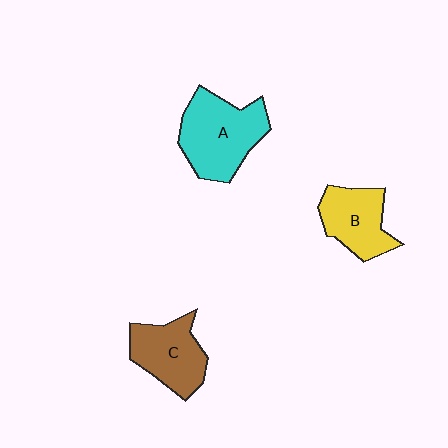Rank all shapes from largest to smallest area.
From largest to smallest: A (cyan), C (brown), B (yellow).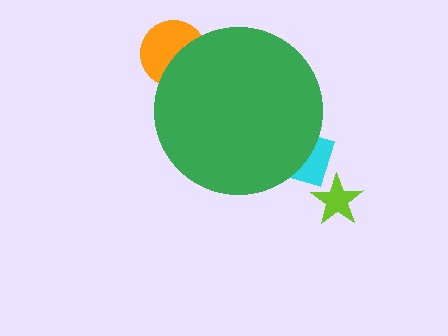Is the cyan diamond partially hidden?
Yes, the cyan diamond is partially hidden behind the green circle.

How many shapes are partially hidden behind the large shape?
2 shapes are partially hidden.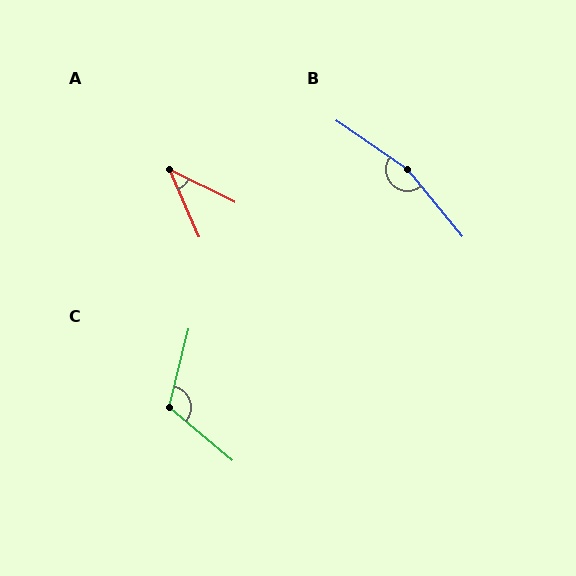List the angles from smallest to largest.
A (40°), C (116°), B (164°).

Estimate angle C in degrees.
Approximately 116 degrees.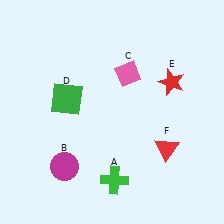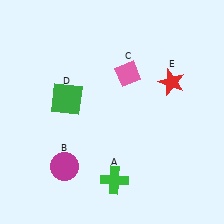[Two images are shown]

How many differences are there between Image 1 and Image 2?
There is 1 difference between the two images.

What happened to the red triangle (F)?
The red triangle (F) was removed in Image 2. It was in the bottom-right area of Image 1.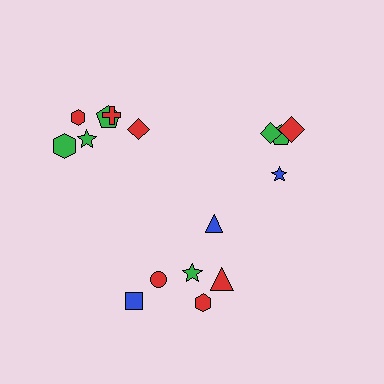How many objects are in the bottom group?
There are 6 objects.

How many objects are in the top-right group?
There are 4 objects.